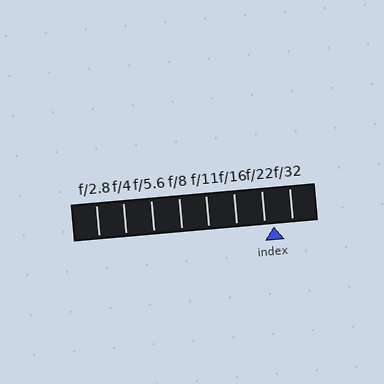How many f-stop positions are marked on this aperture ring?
There are 8 f-stop positions marked.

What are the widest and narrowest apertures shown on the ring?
The widest aperture shown is f/2.8 and the narrowest is f/32.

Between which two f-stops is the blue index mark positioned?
The index mark is between f/22 and f/32.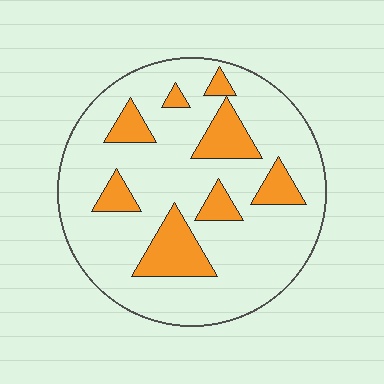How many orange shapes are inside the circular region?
8.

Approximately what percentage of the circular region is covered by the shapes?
Approximately 20%.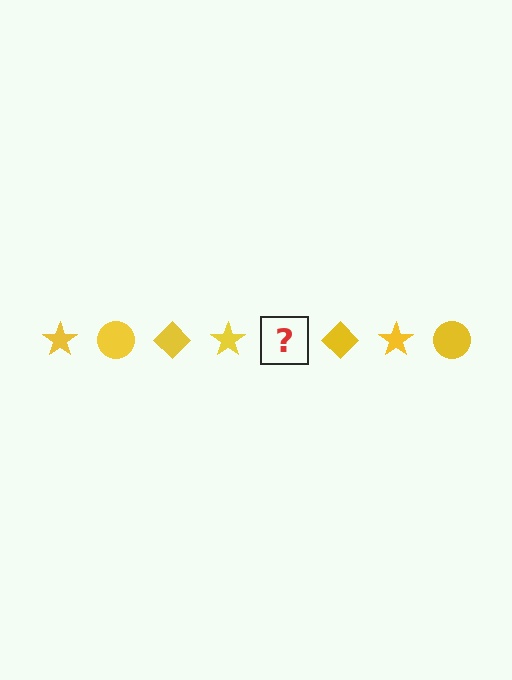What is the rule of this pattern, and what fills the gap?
The rule is that the pattern cycles through star, circle, diamond shapes in yellow. The gap should be filled with a yellow circle.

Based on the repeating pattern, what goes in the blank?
The blank should be a yellow circle.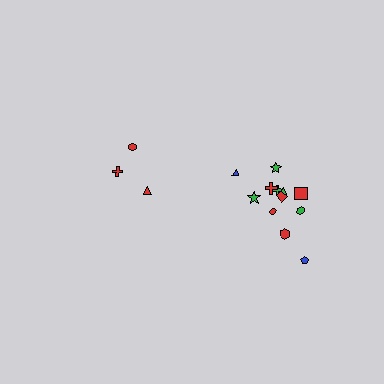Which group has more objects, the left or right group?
The right group.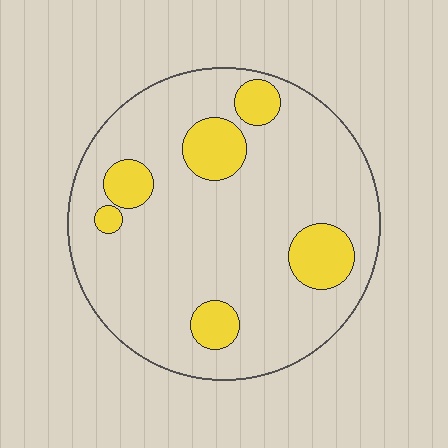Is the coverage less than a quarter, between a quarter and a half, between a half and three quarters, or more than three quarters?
Less than a quarter.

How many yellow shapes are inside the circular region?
6.